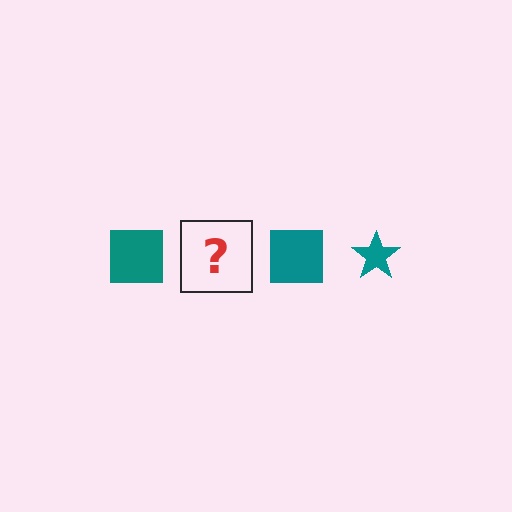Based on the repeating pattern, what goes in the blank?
The blank should be a teal star.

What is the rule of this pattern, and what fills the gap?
The rule is that the pattern cycles through square, star shapes in teal. The gap should be filled with a teal star.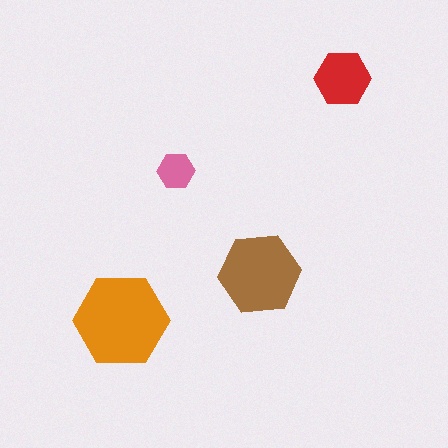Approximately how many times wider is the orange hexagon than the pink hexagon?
About 2.5 times wider.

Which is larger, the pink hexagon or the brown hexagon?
The brown one.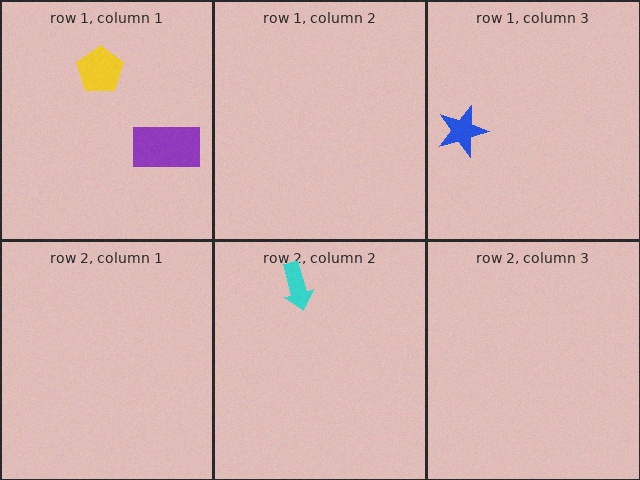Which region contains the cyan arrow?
The row 2, column 2 region.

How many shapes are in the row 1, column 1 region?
2.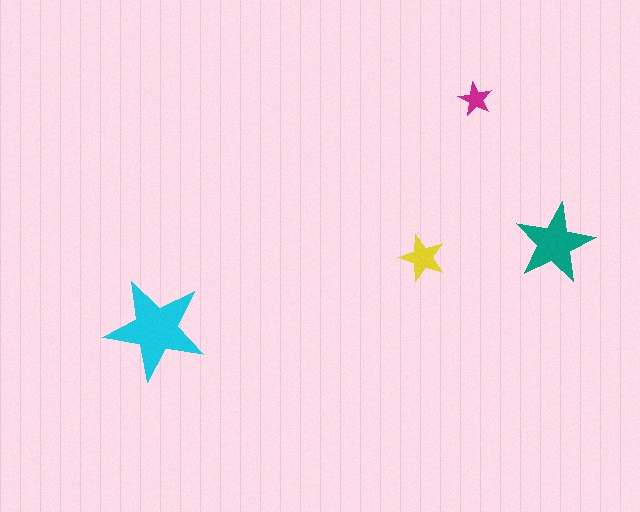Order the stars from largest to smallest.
the cyan one, the teal one, the yellow one, the magenta one.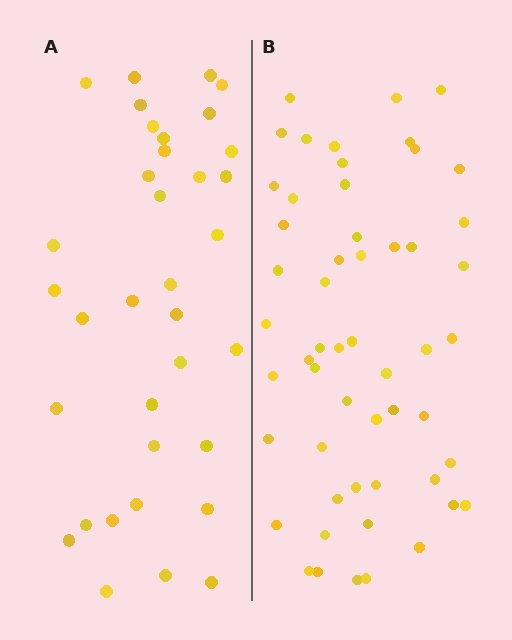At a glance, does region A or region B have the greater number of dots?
Region B (the right region) has more dots.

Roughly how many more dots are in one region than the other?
Region B has approximately 20 more dots than region A.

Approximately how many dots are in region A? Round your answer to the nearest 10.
About 40 dots. (The exact count is 35, which rounds to 40.)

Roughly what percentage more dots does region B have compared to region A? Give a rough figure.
About 55% more.